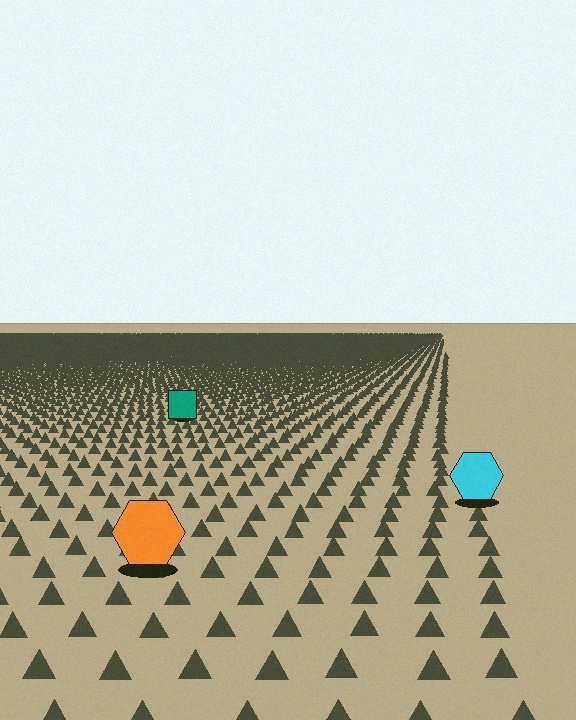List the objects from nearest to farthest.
From nearest to farthest: the orange hexagon, the cyan hexagon, the teal square.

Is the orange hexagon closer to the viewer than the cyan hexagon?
Yes. The orange hexagon is closer — you can tell from the texture gradient: the ground texture is coarser near it.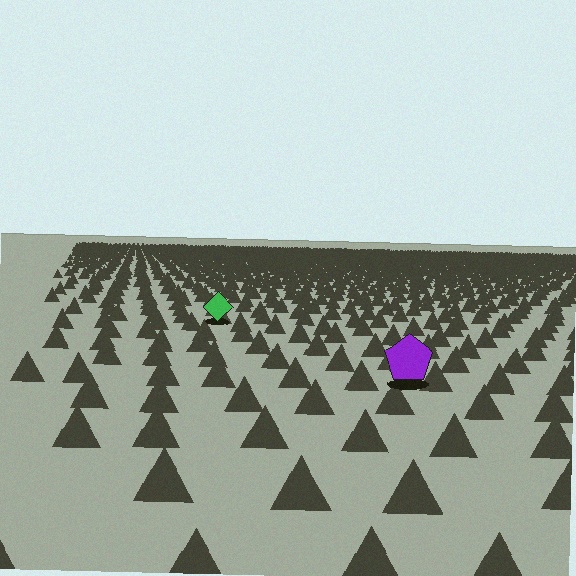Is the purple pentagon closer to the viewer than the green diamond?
Yes. The purple pentagon is closer — you can tell from the texture gradient: the ground texture is coarser near it.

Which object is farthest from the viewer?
The green diamond is farthest from the viewer. It appears smaller and the ground texture around it is denser.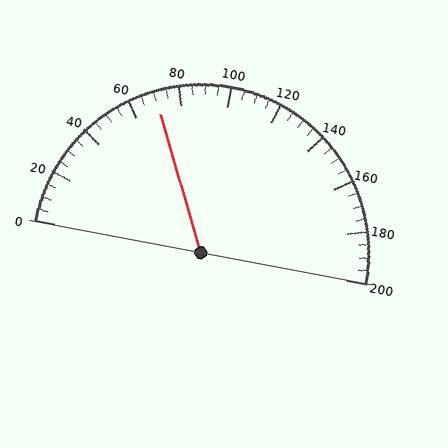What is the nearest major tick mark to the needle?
The nearest major tick mark is 80.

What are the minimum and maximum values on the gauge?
The gauge ranges from 0 to 200.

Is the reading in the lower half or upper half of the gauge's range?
The reading is in the lower half of the range (0 to 200).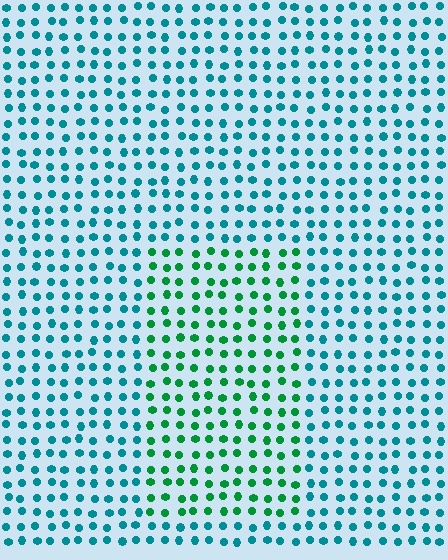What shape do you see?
I see a rectangle.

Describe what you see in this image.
The image is filled with small teal elements in a uniform arrangement. A rectangle-shaped region is visible where the elements are tinted to a slightly different hue, forming a subtle color boundary.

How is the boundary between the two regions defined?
The boundary is defined purely by a slight shift in hue (about 41 degrees). Spacing, size, and orientation are identical on both sides.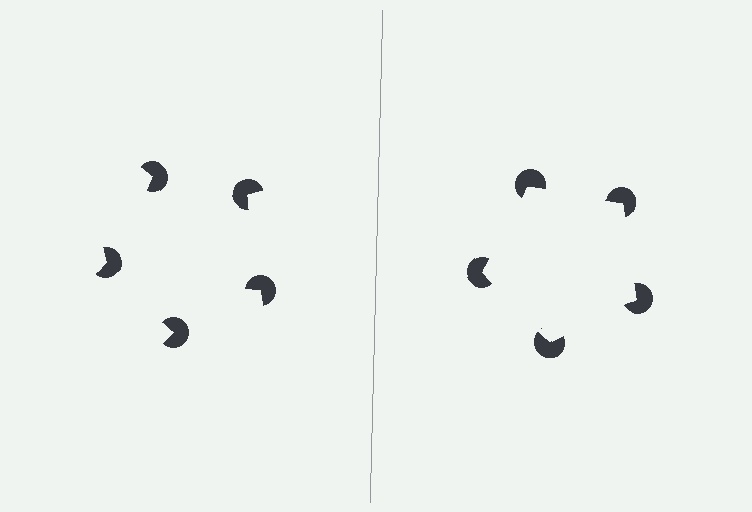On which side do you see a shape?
An illusory pentagon appears on the right side. On the left side the wedge cuts are rotated, so no coherent shape forms.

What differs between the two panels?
The pac-man discs are positioned identically on both sides; only the wedge orientations differ. On the right they align to a pentagon; on the left they are misaligned.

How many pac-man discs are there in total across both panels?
10 — 5 on each side.